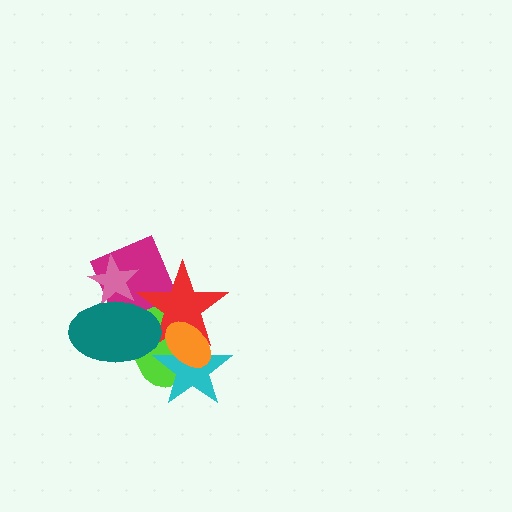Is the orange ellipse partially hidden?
No, no other shape covers it.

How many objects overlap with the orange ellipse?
3 objects overlap with the orange ellipse.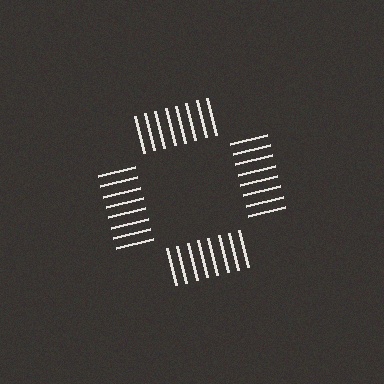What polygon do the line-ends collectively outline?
An illusory square — the line segments terminate on its edges but no continuous stroke is drawn.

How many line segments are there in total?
32 — 8 along each of the 4 edges.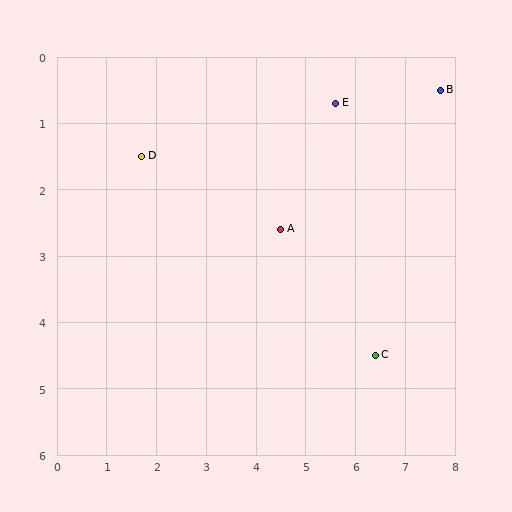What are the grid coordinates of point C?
Point C is at approximately (6.4, 4.5).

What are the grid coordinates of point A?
Point A is at approximately (4.5, 2.6).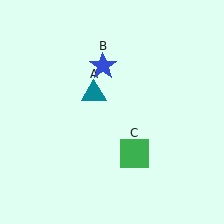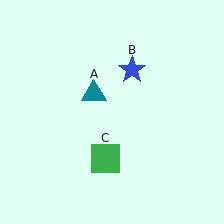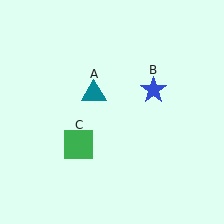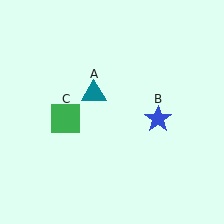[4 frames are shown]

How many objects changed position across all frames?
2 objects changed position: blue star (object B), green square (object C).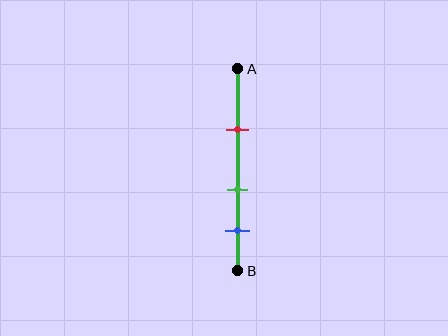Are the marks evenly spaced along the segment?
Yes, the marks are approximately evenly spaced.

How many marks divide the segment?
There are 3 marks dividing the segment.